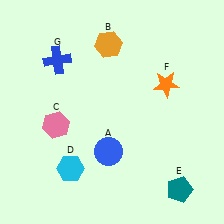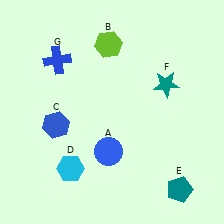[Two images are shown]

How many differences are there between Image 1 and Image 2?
There are 3 differences between the two images.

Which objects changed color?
B changed from orange to lime. C changed from pink to blue. F changed from orange to teal.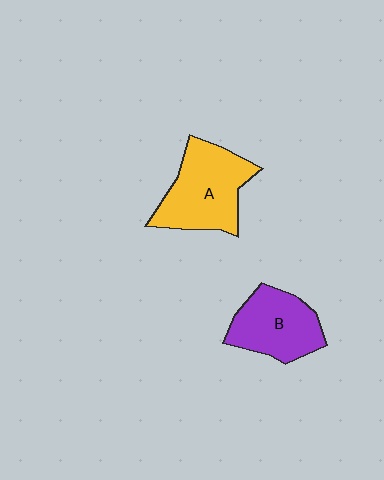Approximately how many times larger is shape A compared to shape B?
Approximately 1.2 times.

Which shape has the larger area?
Shape A (yellow).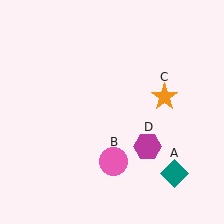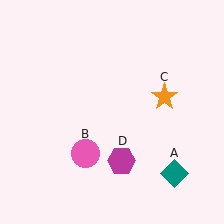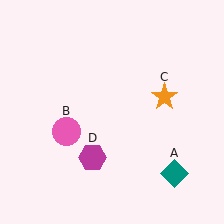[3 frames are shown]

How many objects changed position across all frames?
2 objects changed position: pink circle (object B), magenta hexagon (object D).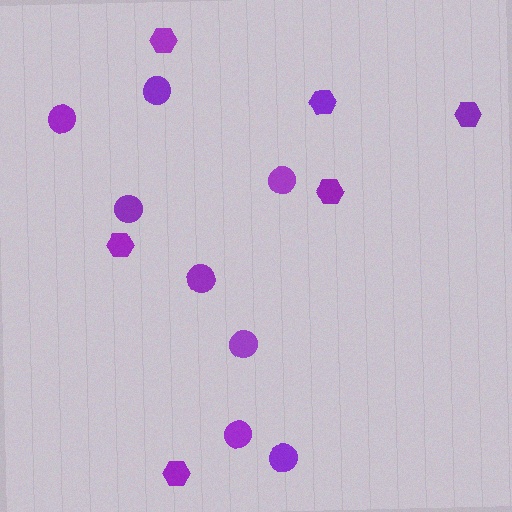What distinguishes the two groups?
There are 2 groups: one group of circles (8) and one group of hexagons (6).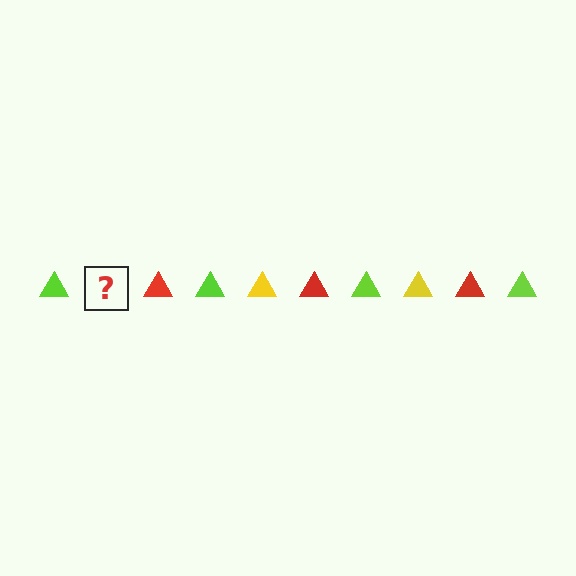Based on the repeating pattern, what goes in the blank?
The blank should be a yellow triangle.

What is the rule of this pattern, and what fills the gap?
The rule is that the pattern cycles through lime, yellow, red triangles. The gap should be filled with a yellow triangle.